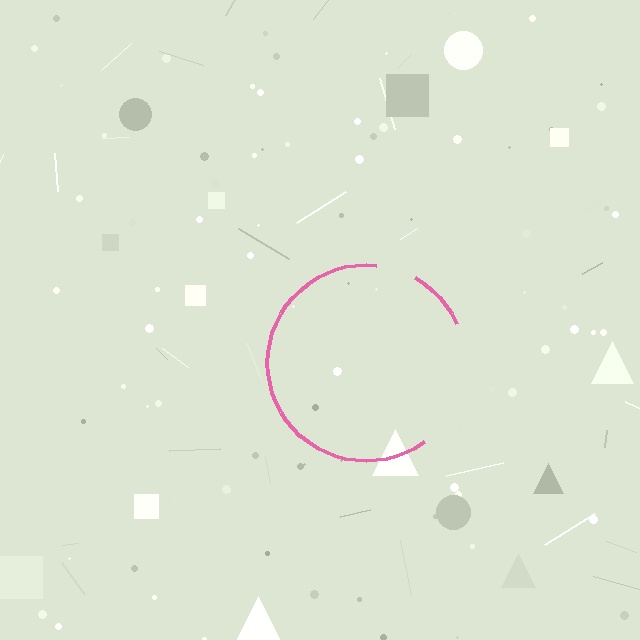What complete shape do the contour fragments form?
The contour fragments form a circle.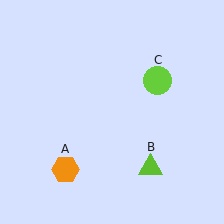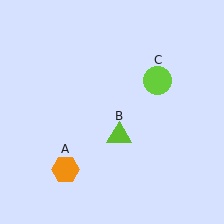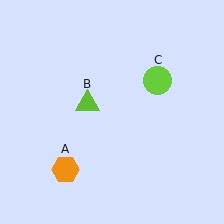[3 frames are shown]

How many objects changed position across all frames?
1 object changed position: lime triangle (object B).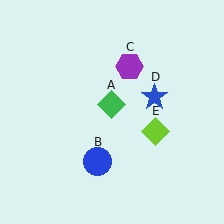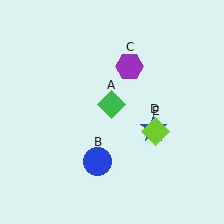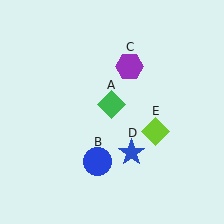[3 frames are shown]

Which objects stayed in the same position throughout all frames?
Green diamond (object A) and blue circle (object B) and purple hexagon (object C) and lime diamond (object E) remained stationary.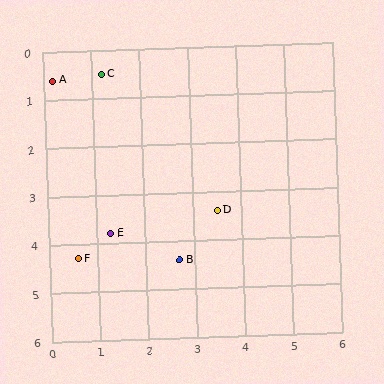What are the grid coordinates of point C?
Point C is at approximately (1.2, 0.5).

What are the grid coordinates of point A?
Point A is at approximately (0.2, 0.6).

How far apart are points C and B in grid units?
Points C and B are about 4.2 grid units apart.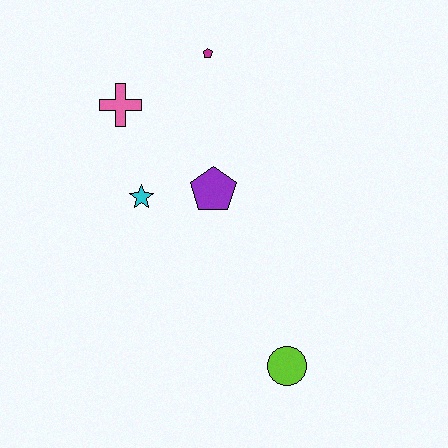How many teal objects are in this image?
There are no teal objects.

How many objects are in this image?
There are 5 objects.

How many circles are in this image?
There is 1 circle.